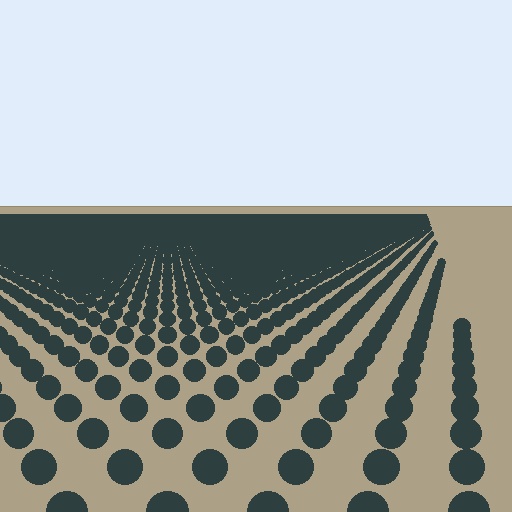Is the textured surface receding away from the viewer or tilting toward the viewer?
The surface is receding away from the viewer. Texture elements get smaller and denser toward the top.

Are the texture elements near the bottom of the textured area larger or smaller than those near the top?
Larger. Near the bottom, elements are closer to the viewer and appear at a bigger on-screen size.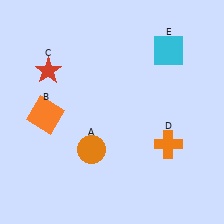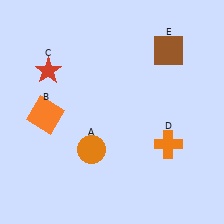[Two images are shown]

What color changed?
The square (E) changed from cyan in Image 1 to brown in Image 2.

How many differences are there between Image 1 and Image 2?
There is 1 difference between the two images.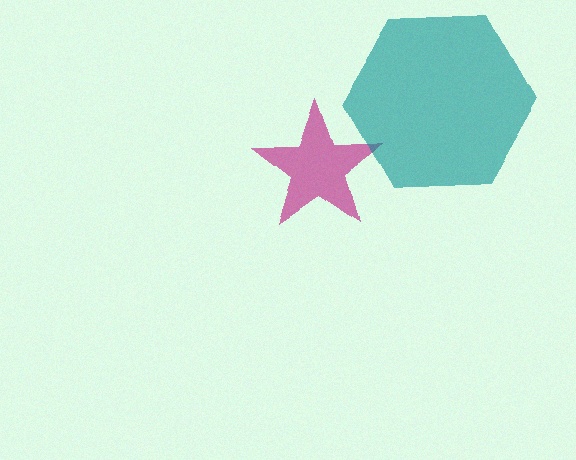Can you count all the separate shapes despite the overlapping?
Yes, there are 2 separate shapes.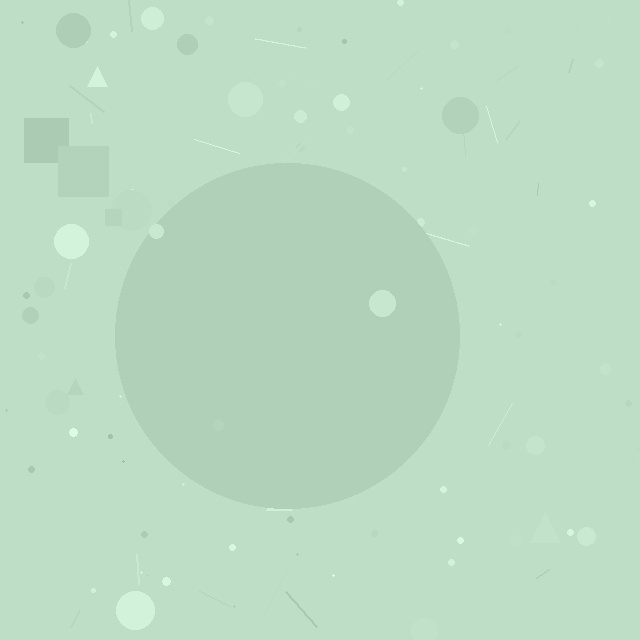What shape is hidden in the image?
A circle is hidden in the image.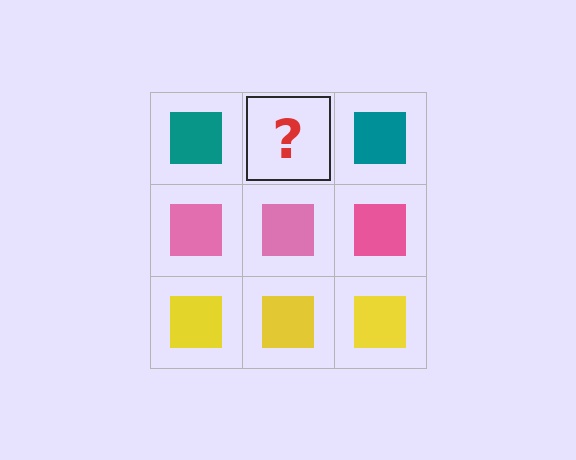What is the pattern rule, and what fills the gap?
The rule is that each row has a consistent color. The gap should be filled with a teal square.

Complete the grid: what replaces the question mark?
The question mark should be replaced with a teal square.